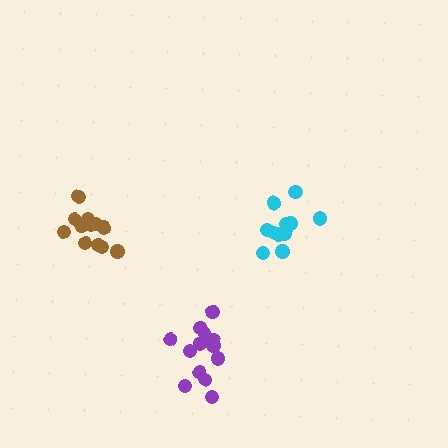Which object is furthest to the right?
The cyan cluster is rightmost.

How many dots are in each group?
Group 1: 12 dots, Group 2: 12 dots, Group 3: 14 dots (38 total).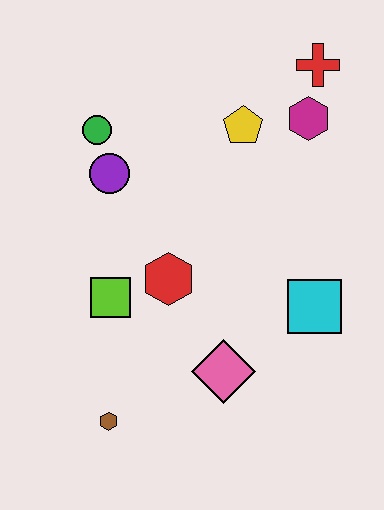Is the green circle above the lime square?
Yes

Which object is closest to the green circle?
The purple circle is closest to the green circle.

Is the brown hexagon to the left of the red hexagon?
Yes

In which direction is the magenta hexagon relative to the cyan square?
The magenta hexagon is above the cyan square.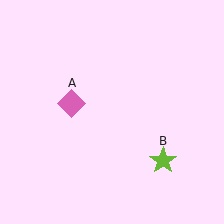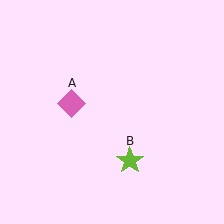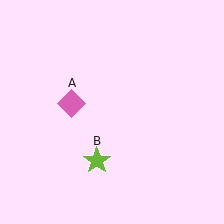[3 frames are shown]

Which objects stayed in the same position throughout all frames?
Pink diamond (object A) remained stationary.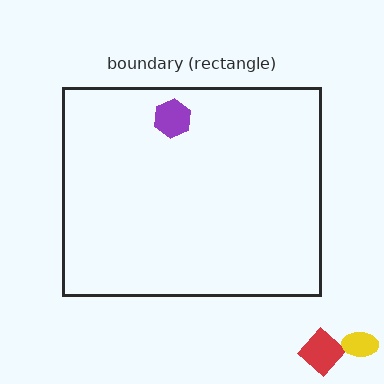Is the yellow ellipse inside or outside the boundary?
Outside.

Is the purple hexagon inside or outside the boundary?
Inside.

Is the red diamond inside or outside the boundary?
Outside.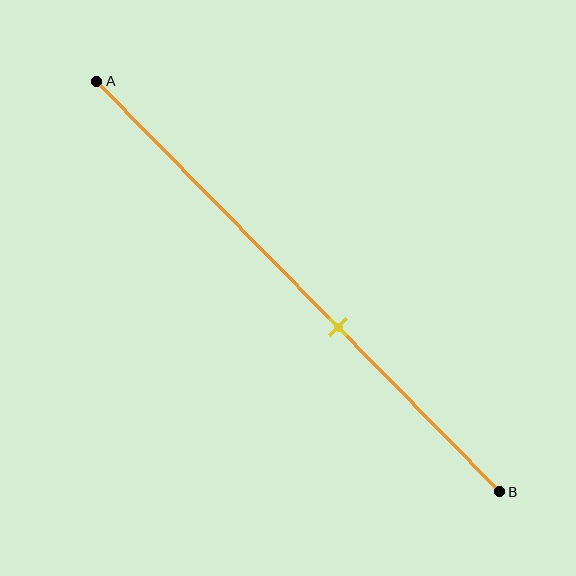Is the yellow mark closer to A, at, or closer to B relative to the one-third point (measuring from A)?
The yellow mark is closer to point B than the one-third point of segment AB.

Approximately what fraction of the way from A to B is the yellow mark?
The yellow mark is approximately 60% of the way from A to B.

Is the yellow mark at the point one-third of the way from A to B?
No, the mark is at about 60% from A, not at the 33% one-third point.